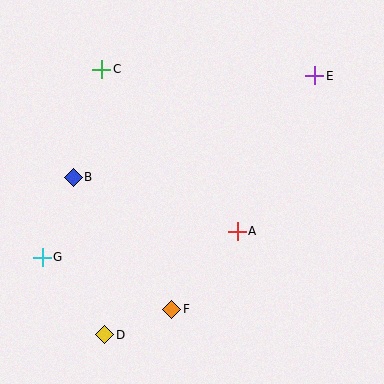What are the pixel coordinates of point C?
Point C is at (102, 69).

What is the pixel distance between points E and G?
The distance between E and G is 328 pixels.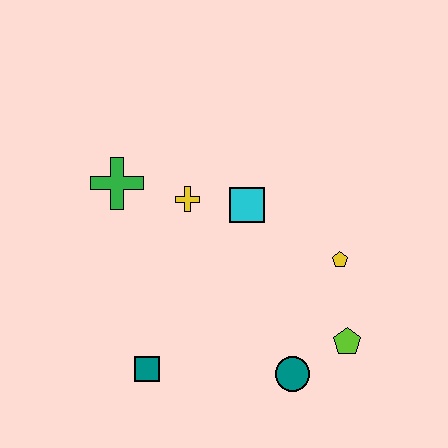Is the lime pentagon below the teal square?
No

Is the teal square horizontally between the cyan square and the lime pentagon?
No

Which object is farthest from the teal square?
The yellow pentagon is farthest from the teal square.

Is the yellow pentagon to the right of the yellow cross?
Yes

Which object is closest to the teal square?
The teal circle is closest to the teal square.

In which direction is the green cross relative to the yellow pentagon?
The green cross is to the left of the yellow pentagon.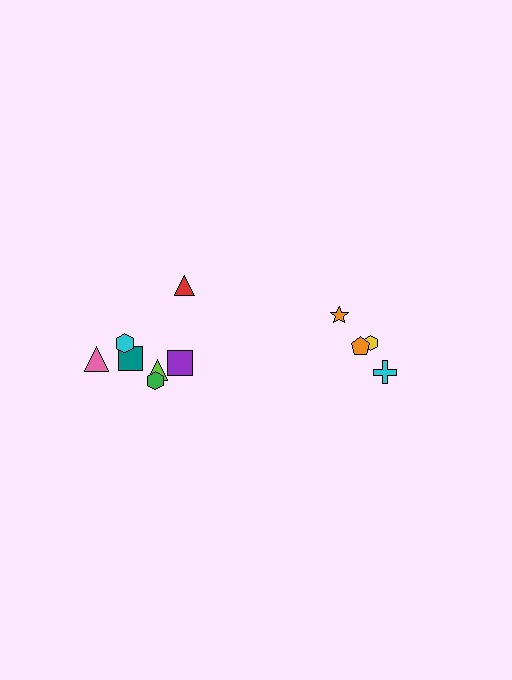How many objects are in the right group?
There are 4 objects.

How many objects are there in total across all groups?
There are 11 objects.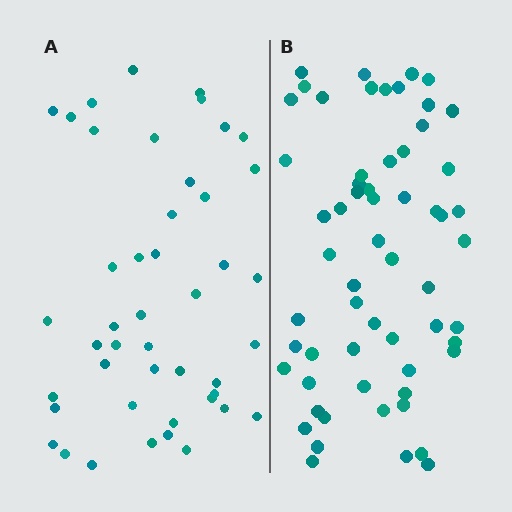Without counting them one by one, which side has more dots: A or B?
Region B (the right region) has more dots.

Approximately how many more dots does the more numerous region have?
Region B has approximately 15 more dots than region A.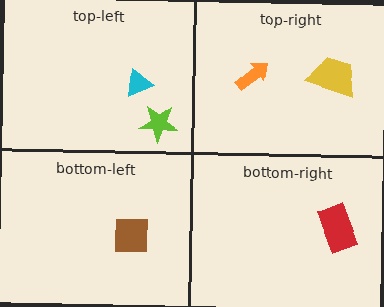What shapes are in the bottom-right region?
The red rectangle.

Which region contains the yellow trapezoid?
The top-right region.